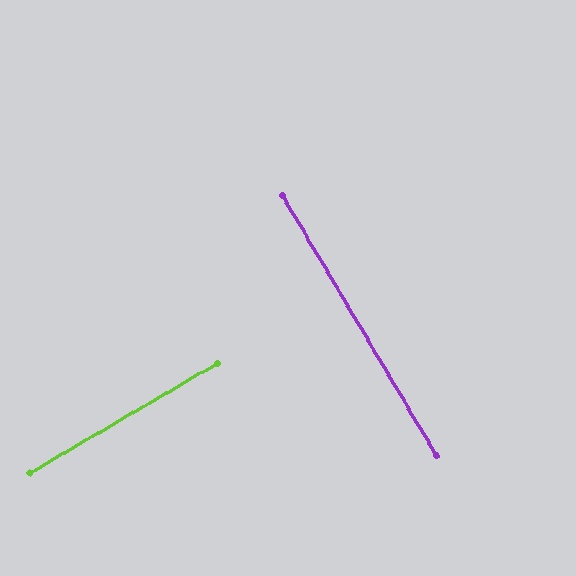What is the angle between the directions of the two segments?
Approximately 90 degrees.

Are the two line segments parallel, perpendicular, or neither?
Perpendicular — they meet at approximately 90°.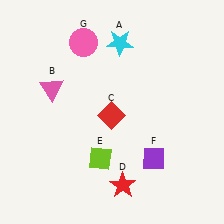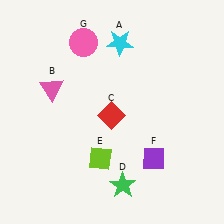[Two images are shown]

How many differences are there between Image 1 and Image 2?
There is 1 difference between the two images.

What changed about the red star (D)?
In Image 1, D is red. In Image 2, it changed to green.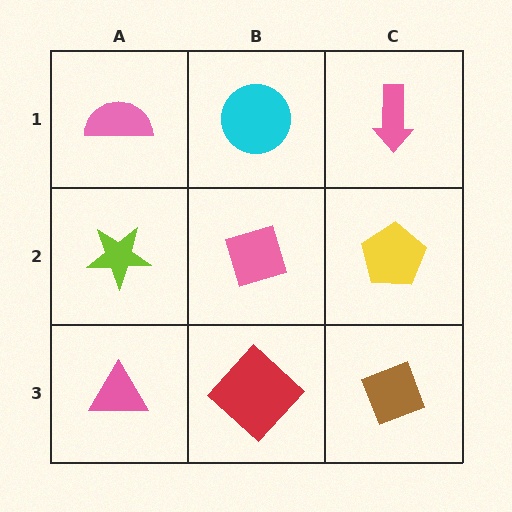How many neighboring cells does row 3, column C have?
2.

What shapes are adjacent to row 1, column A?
A lime star (row 2, column A), a cyan circle (row 1, column B).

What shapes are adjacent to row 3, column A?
A lime star (row 2, column A), a red diamond (row 3, column B).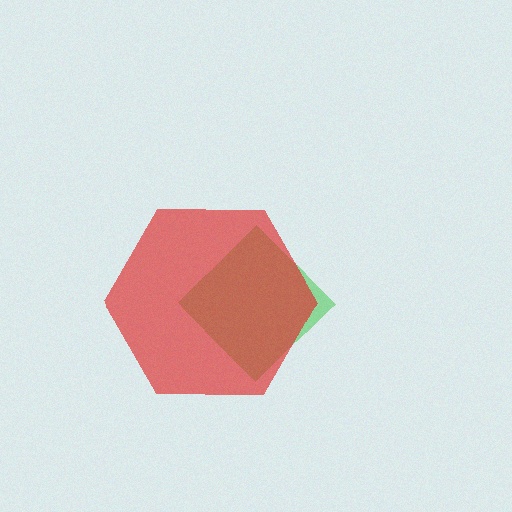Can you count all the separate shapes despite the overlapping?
Yes, there are 2 separate shapes.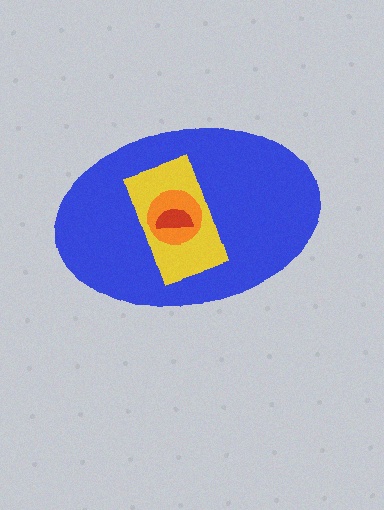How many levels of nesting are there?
4.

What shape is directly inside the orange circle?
The red semicircle.